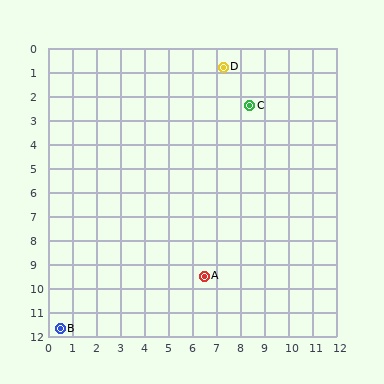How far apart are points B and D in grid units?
Points B and D are about 12.8 grid units apart.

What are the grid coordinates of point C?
Point C is at approximately (8.4, 2.4).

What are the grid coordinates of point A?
Point A is at approximately (6.5, 9.5).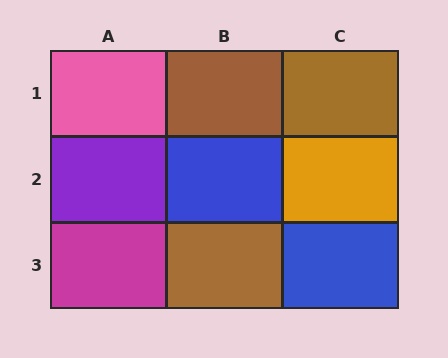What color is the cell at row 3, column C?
Blue.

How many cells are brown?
3 cells are brown.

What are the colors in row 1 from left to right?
Pink, brown, brown.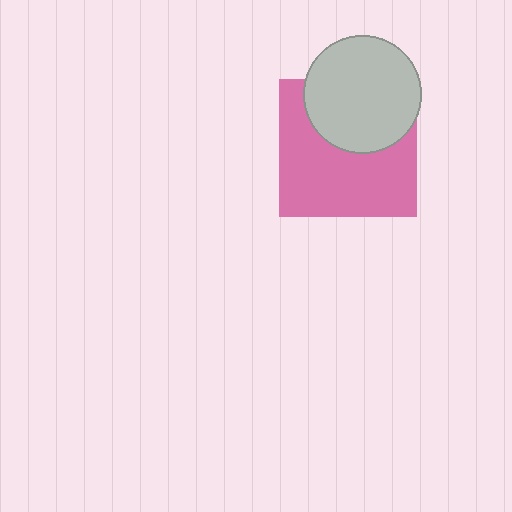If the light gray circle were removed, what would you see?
You would see the complete pink square.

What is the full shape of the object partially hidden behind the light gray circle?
The partially hidden object is a pink square.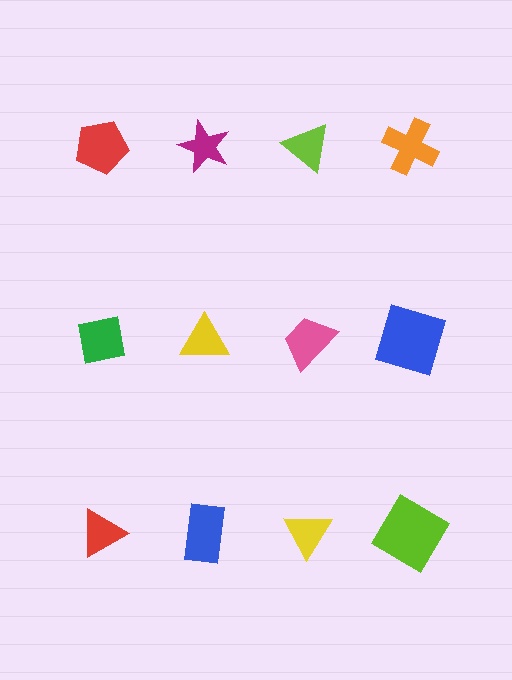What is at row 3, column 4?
A lime diamond.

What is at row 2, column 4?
A blue square.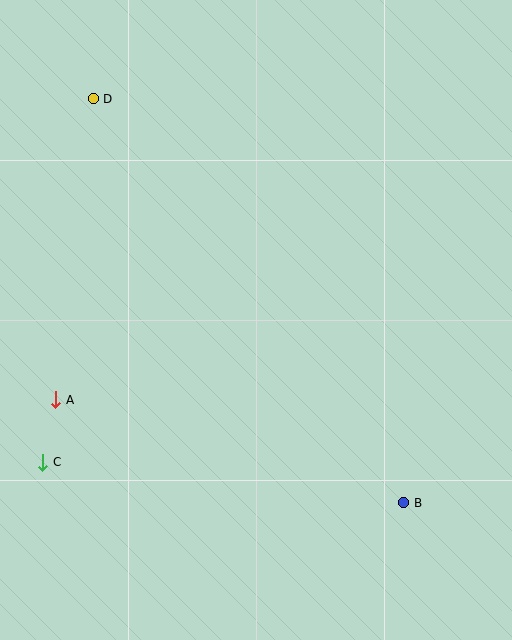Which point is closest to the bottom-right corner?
Point B is closest to the bottom-right corner.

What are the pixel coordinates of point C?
Point C is at (43, 462).